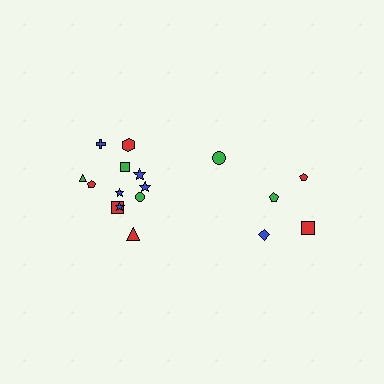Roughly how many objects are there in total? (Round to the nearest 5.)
Roughly 15 objects in total.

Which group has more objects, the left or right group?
The left group.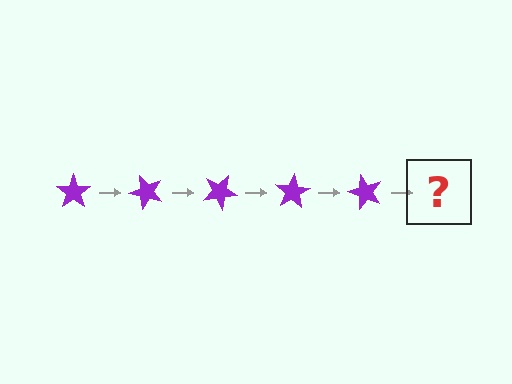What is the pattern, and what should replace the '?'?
The pattern is that the star rotates 50 degrees each step. The '?' should be a purple star rotated 250 degrees.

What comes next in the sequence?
The next element should be a purple star rotated 250 degrees.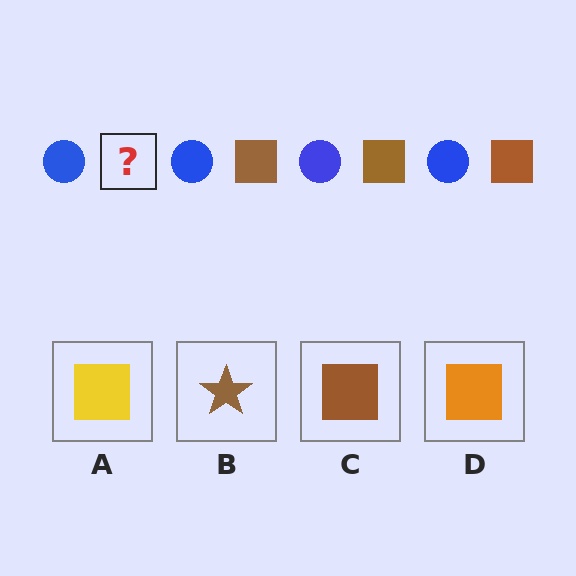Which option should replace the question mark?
Option C.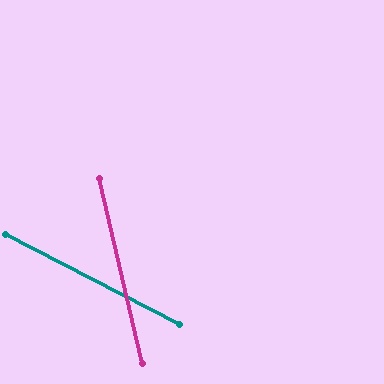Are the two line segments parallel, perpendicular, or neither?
Neither parallel nor perpendicular — they differ by about 50°.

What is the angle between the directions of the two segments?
Approximately 50 degrees.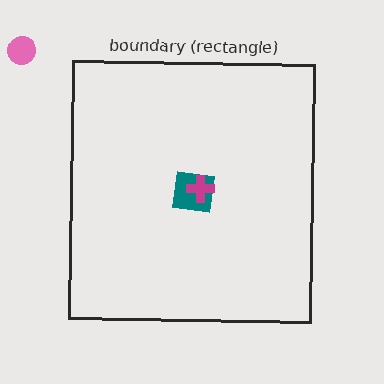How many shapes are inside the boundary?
2 inside, 1 outside.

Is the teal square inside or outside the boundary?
Inside.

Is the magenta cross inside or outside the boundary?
Inside.